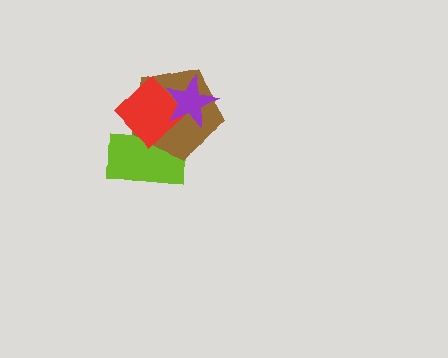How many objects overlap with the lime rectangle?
2 objects overlap with the lime rectangle.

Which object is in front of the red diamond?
The purple star is in front of the red diamond.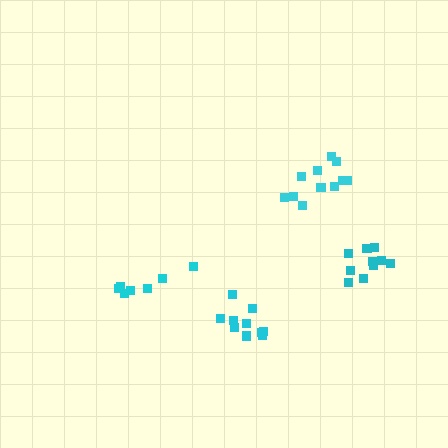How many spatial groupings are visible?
There are 4 spatial groupings.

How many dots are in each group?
Group 1: 10 dots, Group 2: 11 dots, Group 3: 7 dots, Group 4: 10 dots (38 total).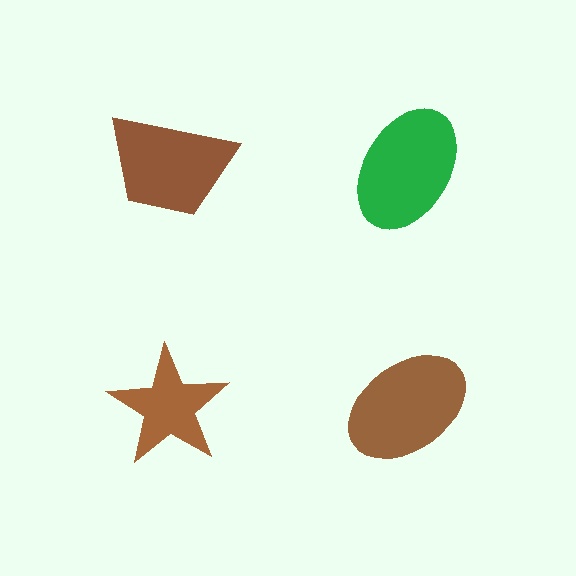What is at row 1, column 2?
A green ellipse.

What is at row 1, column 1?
A brown trapezoid.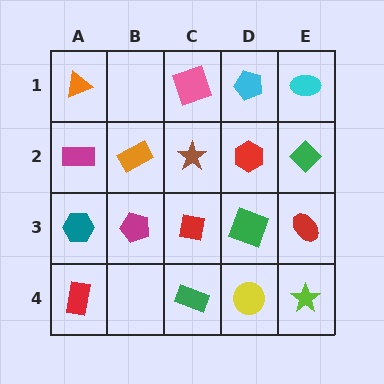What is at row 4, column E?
A lime star.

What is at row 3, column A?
A teal hexagon.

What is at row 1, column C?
A pink square.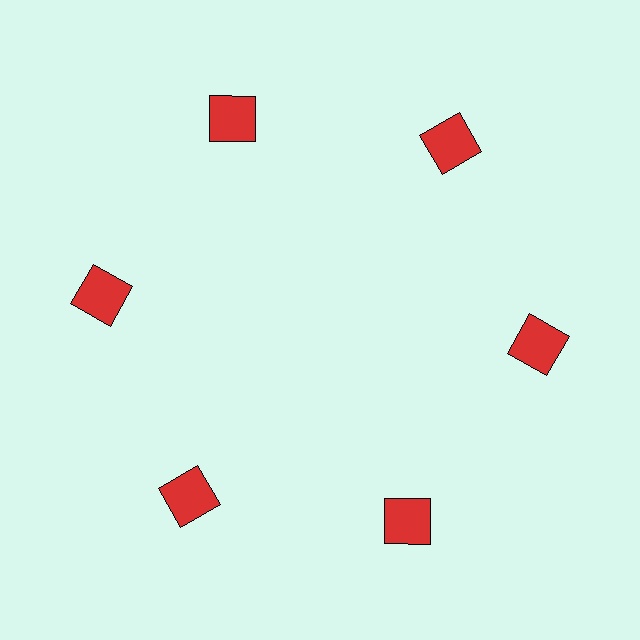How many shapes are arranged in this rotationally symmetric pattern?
There are 6 shapes, arranged in 6 groups of 1.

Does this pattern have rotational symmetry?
Yes, this pattern has 6-fold rotational symmetry. It looks the same after rotating 60 degrees around the center.